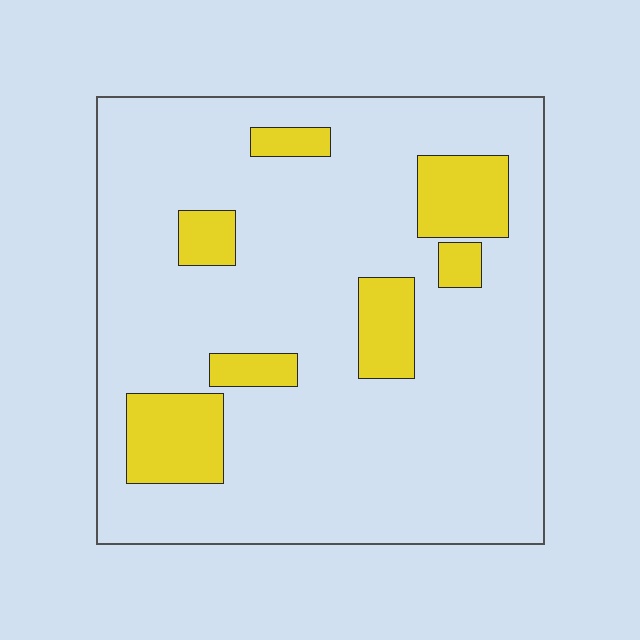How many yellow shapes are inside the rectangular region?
7.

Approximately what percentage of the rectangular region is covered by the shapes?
Approximately 15%.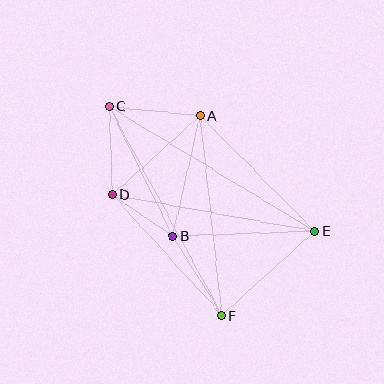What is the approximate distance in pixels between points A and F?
The distance between A and F is approximately 200 pixels.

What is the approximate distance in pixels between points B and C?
The distance between B and C is approximately 144 pixels.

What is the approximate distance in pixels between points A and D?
The distance between A and D is approximately 118 pixels.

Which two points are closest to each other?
Points B and D are closest to each other.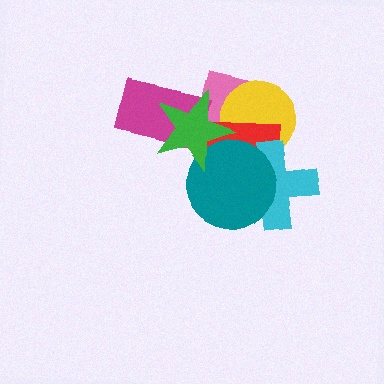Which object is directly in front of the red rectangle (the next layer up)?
The cyan cross is directly in front of the red rectangle.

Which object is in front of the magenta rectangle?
The green star is in front of the magenta rectangle.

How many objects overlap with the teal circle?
5 objects overlap with the teal circle.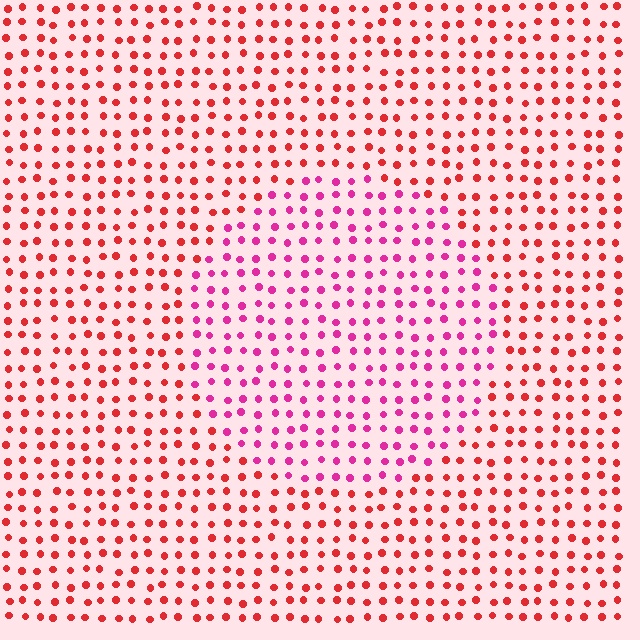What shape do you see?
I see a circle.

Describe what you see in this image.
The image is filled with small red elements in a uniform arrangement. A circle-shaped region is visible where the elements are tinted to a slightly different hue, forming a subtle color boundary.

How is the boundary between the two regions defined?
The boundary is defined purely by a slight shift in hue (about 37 degrees). Spacing, size, and orientation are identical on both sides.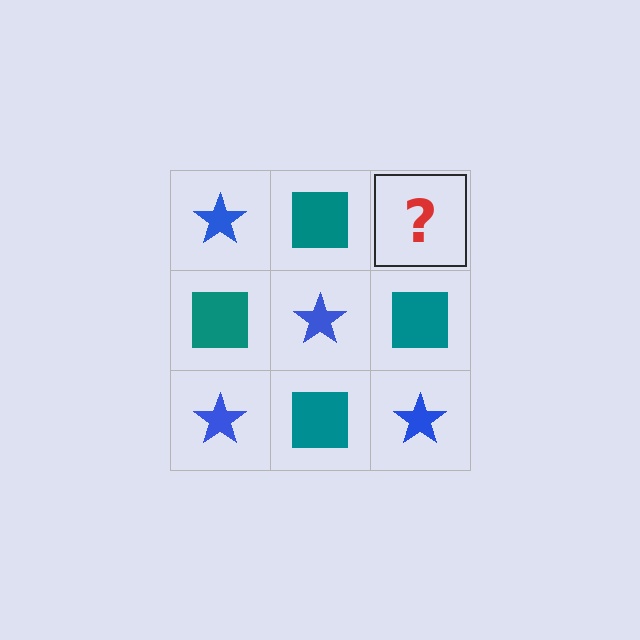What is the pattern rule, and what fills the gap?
The rule is that it alternates blue star and teal square in a checkerboard pattern. The gap should be filled with a blue star.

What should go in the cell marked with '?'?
The missing cell should contain a blue star.